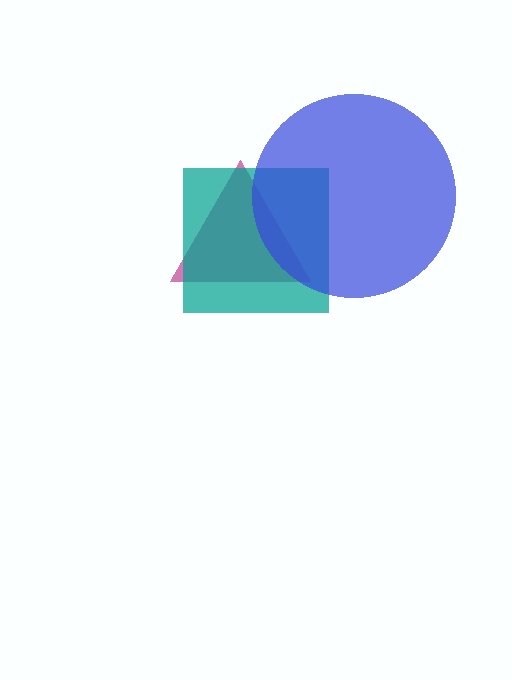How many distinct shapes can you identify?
There are 3 distinct shapes: a magenta triangle, a teal square, a blue circle.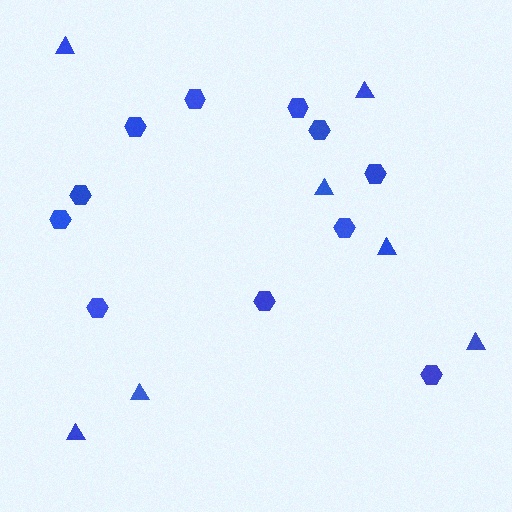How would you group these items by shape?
There are 2 groups: one group of hexagons (11) and one group of triangles (7).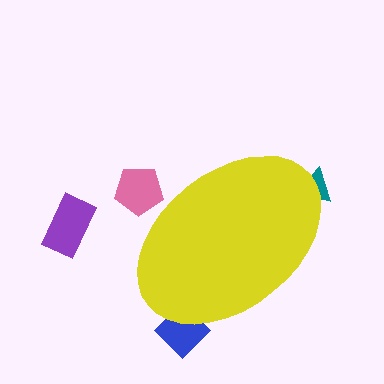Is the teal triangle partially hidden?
Yes, the teal triangle is partially hidden behind the yellow ellipse.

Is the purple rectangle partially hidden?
No, the purple rectangle is fully visible.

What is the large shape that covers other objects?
A yellow ellipse.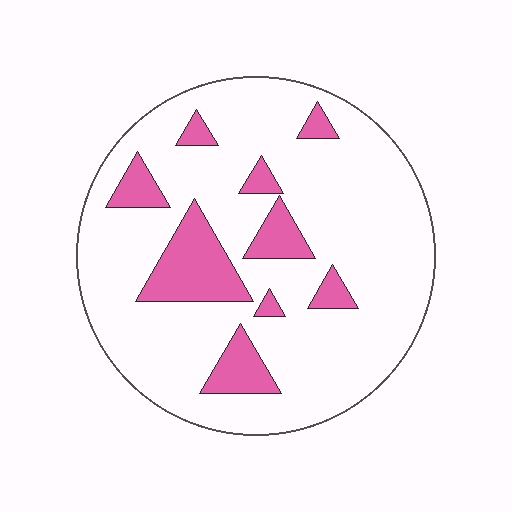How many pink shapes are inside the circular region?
9.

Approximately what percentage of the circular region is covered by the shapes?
Approximately 20%.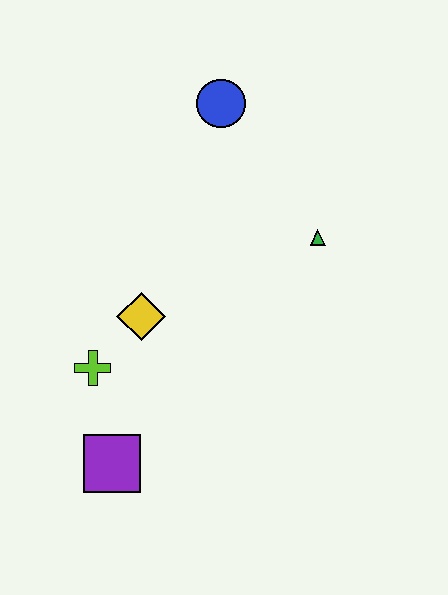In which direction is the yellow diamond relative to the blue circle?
The yellow diamond is below the blue circle.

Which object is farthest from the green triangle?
The purple square is farthest from the green triangle.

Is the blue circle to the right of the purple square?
Yes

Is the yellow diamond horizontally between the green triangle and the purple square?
Yes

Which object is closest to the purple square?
The lime cross is closest to the purple square.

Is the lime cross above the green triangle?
No